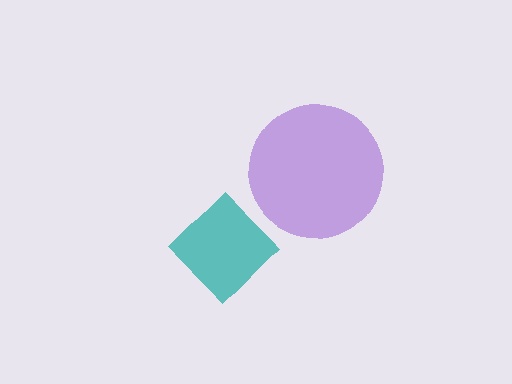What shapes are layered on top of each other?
The layered shapes are: a teal diamond, a purple circle.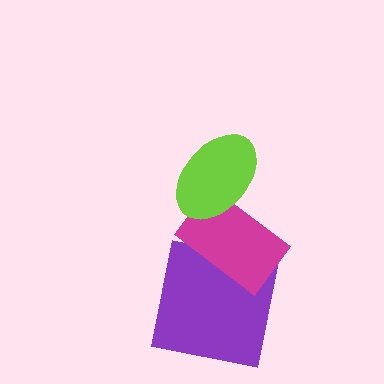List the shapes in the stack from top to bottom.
From top to bottom: the lime ellipse, the magenta rectangle, the purple square.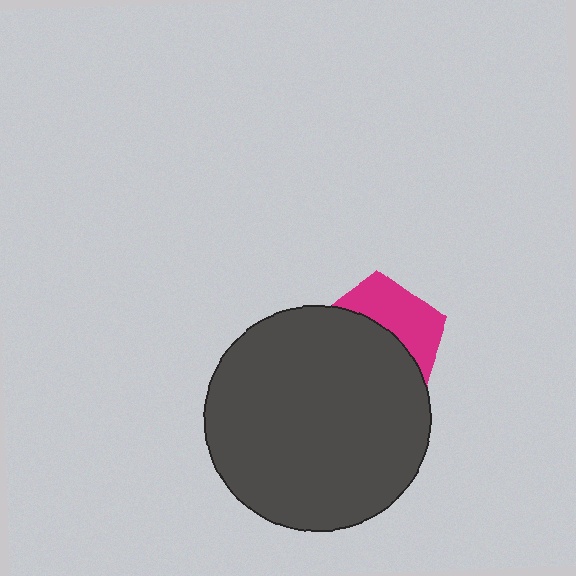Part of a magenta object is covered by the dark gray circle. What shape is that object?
It is a pentagon.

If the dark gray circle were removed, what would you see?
You would see the complete magenta pentagon.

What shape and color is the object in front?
The object in front is a dark gray circle.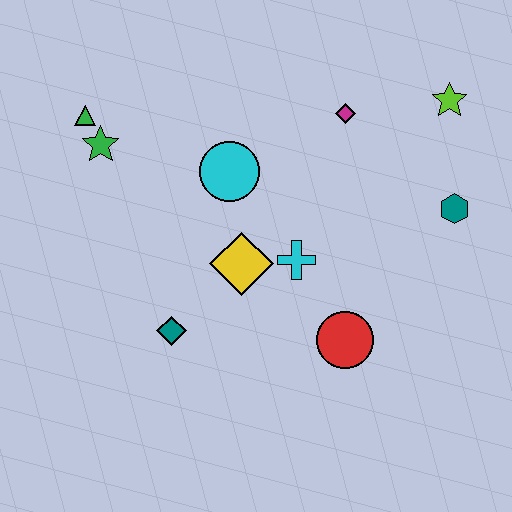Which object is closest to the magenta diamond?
The lime star is closest to the magenta diamond.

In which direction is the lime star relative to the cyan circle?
The lime star is to the right of the cyan circle.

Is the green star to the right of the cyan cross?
No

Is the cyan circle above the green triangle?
No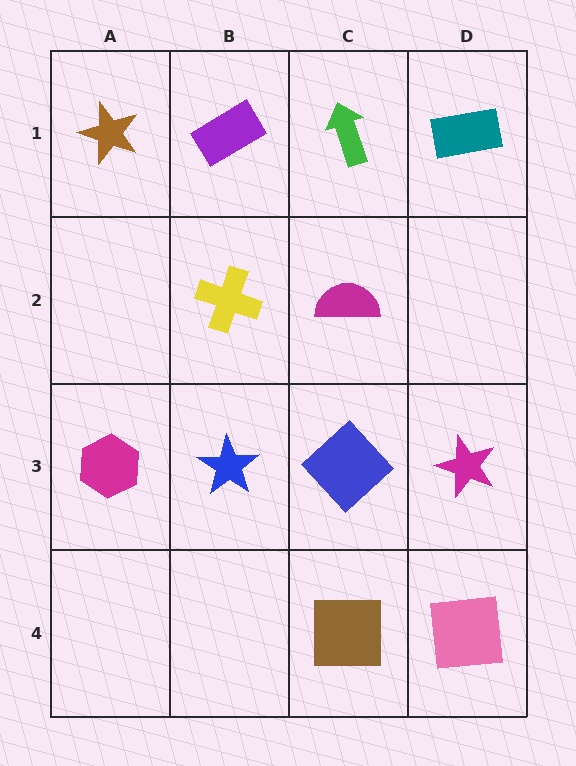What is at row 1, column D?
A teal rectangle.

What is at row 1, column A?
A brown star.